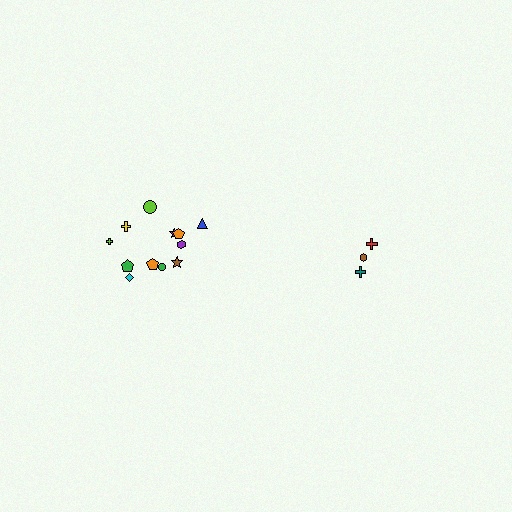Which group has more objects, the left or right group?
The left group.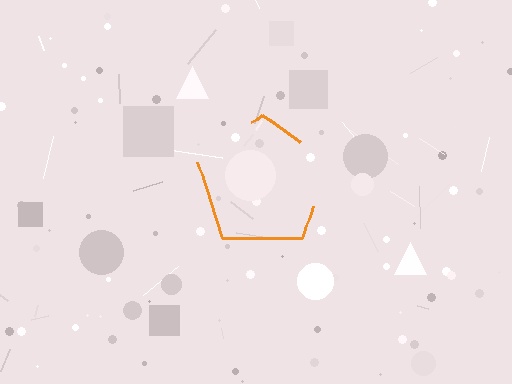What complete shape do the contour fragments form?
The contour fragments form a pentagon.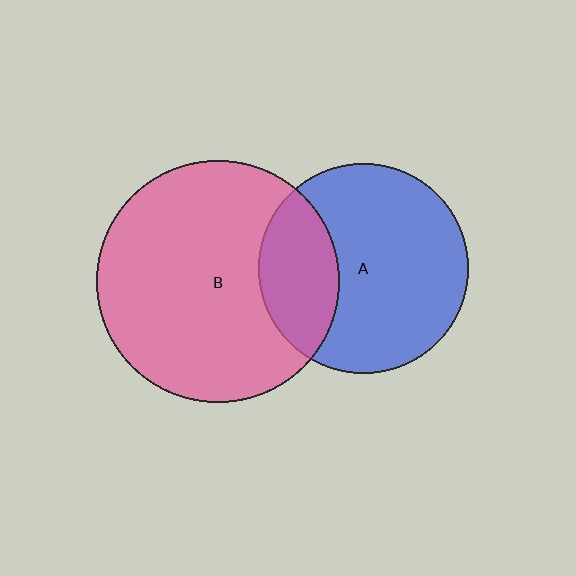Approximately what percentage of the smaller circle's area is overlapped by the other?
Approximately 30%.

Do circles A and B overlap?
Yes.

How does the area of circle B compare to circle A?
Approximately 1.3 times.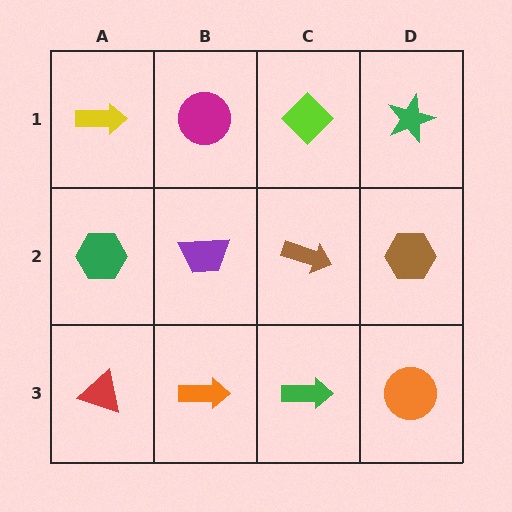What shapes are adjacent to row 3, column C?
A brown arrow (row 2, column C), an orange arrow (row 3, column B), an orange circle (row 3, column D).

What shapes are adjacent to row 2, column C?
A lime diamond (row 1, column C), a green arrow (row 3, column C), a purple trapezoid (row 2, column B), a brown hexagon (row 2, column D).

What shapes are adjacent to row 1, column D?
A brown hexagon (row 2, column D), a lime diamond (row 1, column C).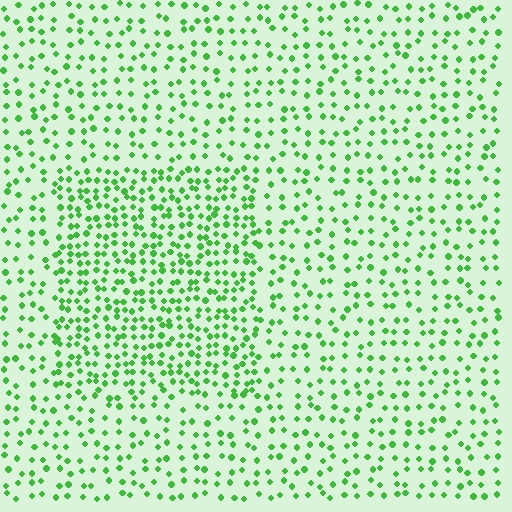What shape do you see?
I see a rectangle.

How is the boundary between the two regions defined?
The boundary is defined by a change in element density (approximately 1.9x ratio). All elements are the same color, size, and shape.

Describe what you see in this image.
The image contains small green elements arranged at two different densities. A rectangle-shaped region is visible where the elements are more densely packed than the surrounding area.